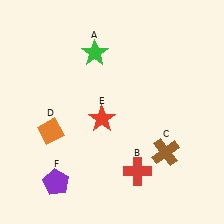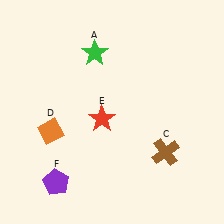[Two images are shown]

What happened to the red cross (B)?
The red cross (B) was removed in Image 2. It was in the bottom-right area of Image 1.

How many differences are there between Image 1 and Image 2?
There is 1 difference between the two images.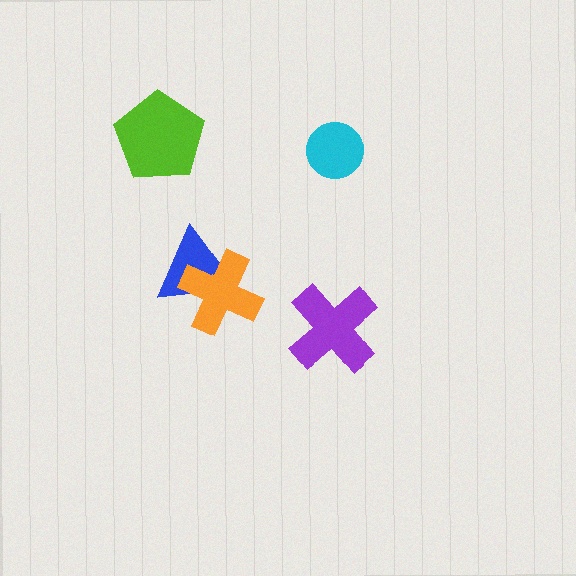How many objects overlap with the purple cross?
0 objects overlap with the purple cross.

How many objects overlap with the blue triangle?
1 object overlaps with the blue triangle.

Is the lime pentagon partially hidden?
No, no other shape covers it.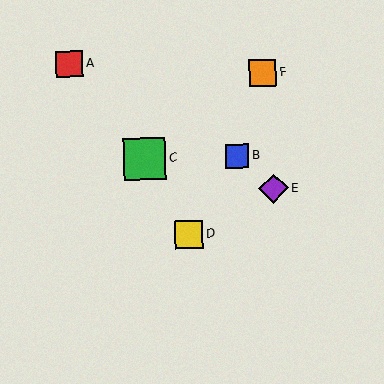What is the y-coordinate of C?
Object C is at y≈159.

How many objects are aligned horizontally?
2 objects (B, C) are aligned horizontally.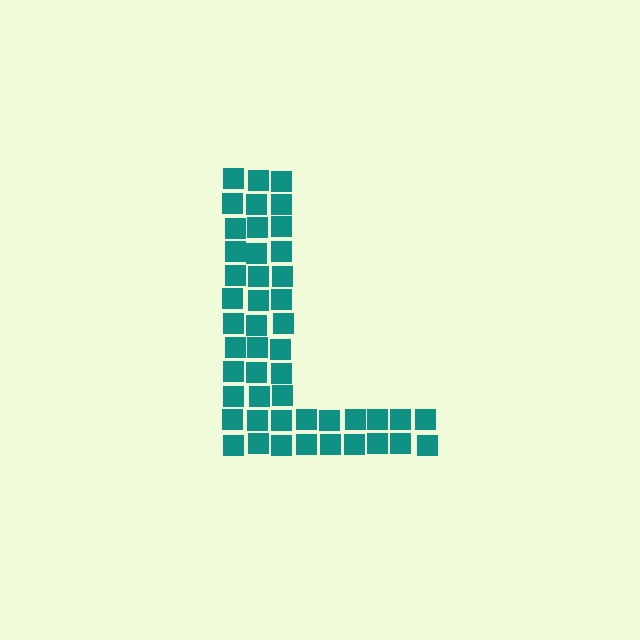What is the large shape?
The large shape is the letter L.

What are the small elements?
The small elements are squares.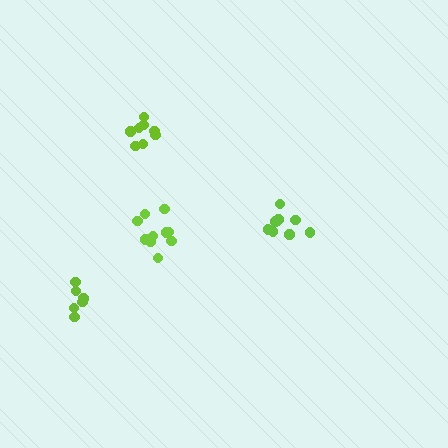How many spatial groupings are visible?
There are 4 spatial groupings.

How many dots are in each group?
Group 1: 10 dots, Group 2: 10 dots, Group 3: 6 dots, Group 4: 8 dots (34 total).